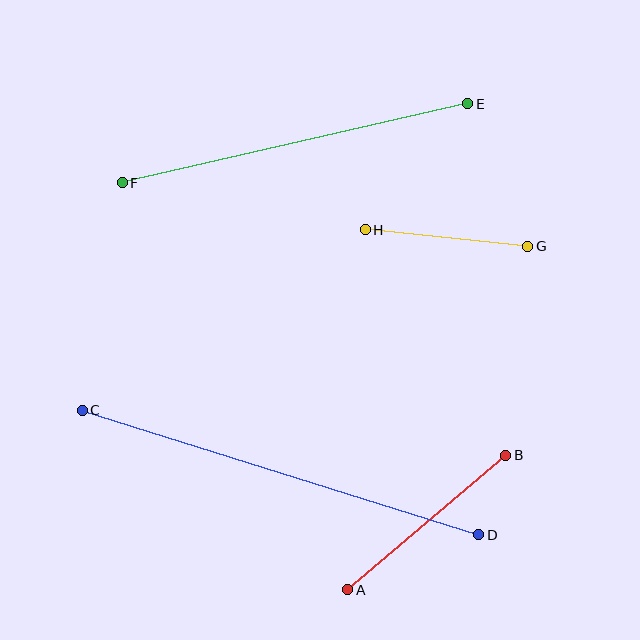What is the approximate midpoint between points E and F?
The midpoint is at approximately (295, 143) pixels.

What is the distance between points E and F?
The distance is approximately 355 pixels.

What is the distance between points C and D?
The distance is approximately 415 pixels.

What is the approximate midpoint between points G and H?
The midpoint is at approximately (447, 238) pixels.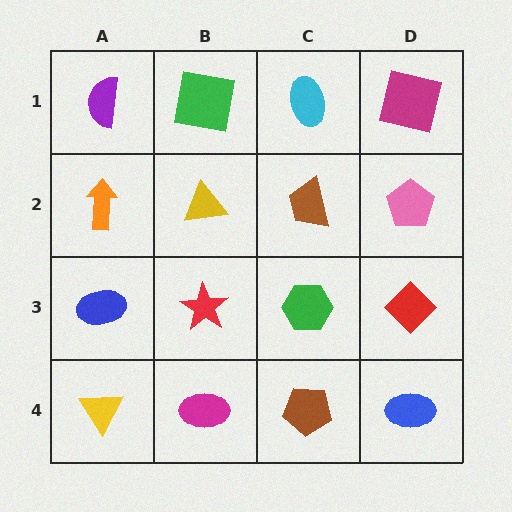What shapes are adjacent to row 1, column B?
A yellow triangle (row 2, column B), a purple semicircle (row 1, column A), a cyan ellipse (row 1, column C).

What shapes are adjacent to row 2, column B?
A green square (row 1, column B), a red star (row 3, column B), an orange arrow (row 2, column A), a brown trapezoid (row 2, column C).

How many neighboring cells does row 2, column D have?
3.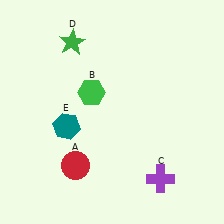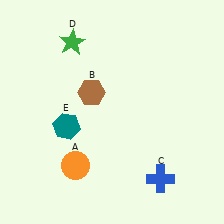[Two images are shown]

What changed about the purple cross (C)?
In Image 1, C is purple. In Image 2, it changed to blue.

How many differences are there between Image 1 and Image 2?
There are 3 differences between the two images.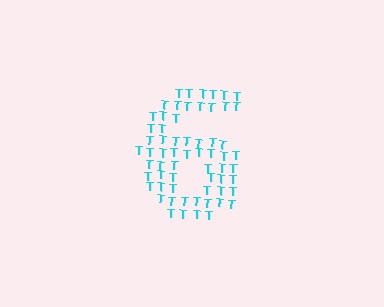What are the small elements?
The small elements are letter T's.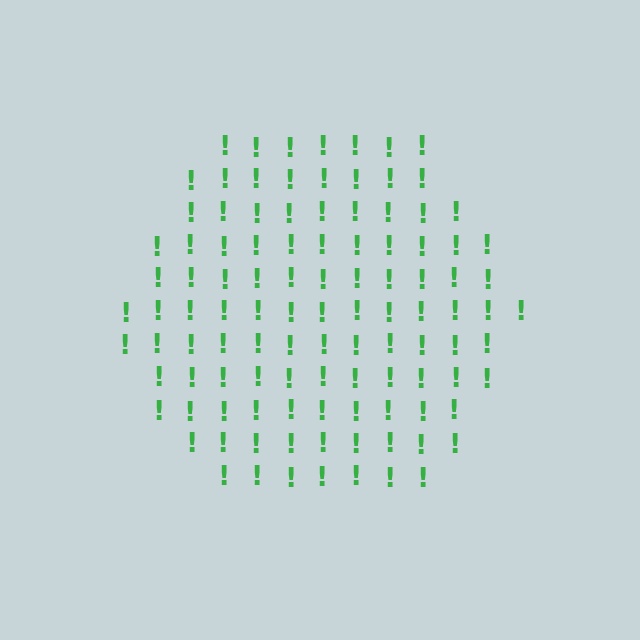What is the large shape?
The large shape is a hexagon.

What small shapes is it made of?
It is made of small exclamation marks.